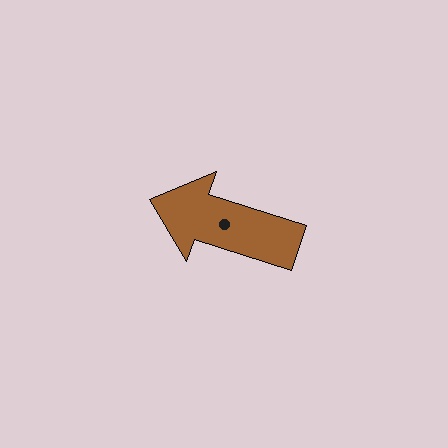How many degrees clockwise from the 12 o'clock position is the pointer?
Approximately 288 degrees.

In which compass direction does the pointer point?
West.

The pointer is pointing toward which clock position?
Roughly 10 o'clock.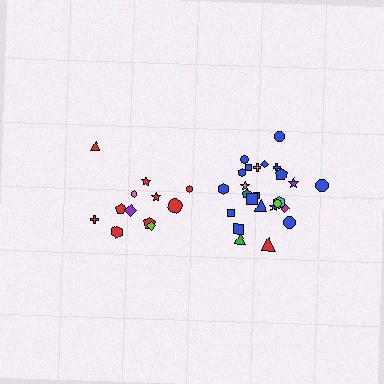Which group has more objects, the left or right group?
The right group.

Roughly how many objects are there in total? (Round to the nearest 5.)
Roughly 35 objects in total.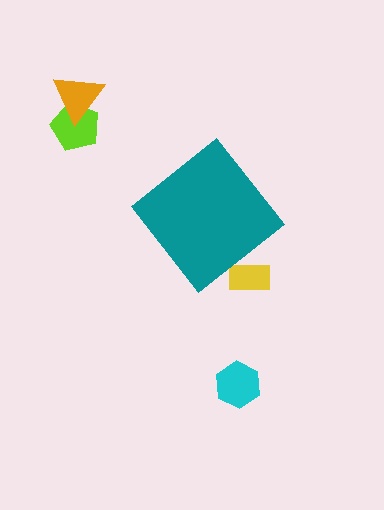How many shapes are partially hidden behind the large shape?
1 shape is partially hidden.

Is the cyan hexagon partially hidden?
No, the cyan hexagon is fully visible.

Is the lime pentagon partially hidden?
No, the lime pentagon is fully visible.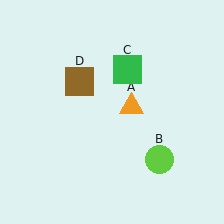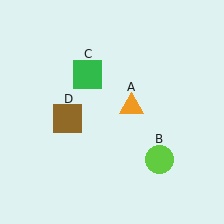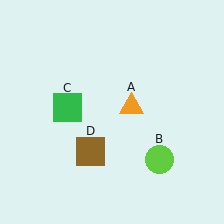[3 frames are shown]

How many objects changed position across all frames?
2 objects changed position: green square (object C), brown square (object D).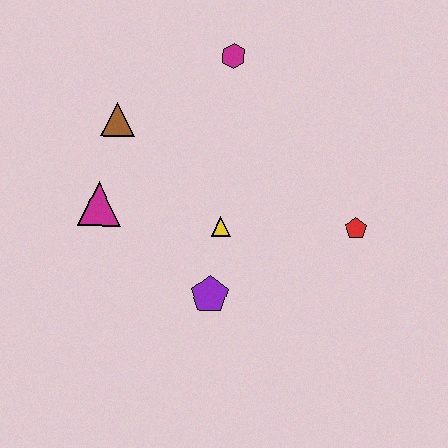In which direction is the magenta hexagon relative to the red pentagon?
The magenta hexagon is above the red pentagon.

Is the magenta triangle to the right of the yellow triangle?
No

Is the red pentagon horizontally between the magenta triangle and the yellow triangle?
No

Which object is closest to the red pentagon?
The yellow triangle is closest to the red pentagon.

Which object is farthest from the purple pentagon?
The magenta hexagon is farthest from the purple pentagon.